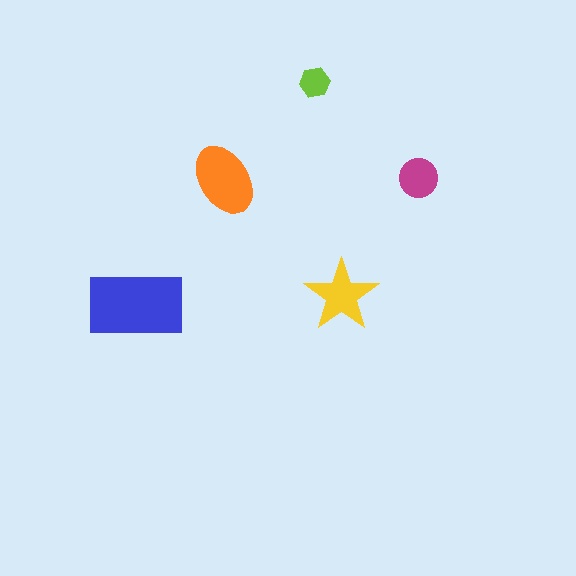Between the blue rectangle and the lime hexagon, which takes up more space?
The blue rectangle.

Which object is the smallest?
The lime hexagon.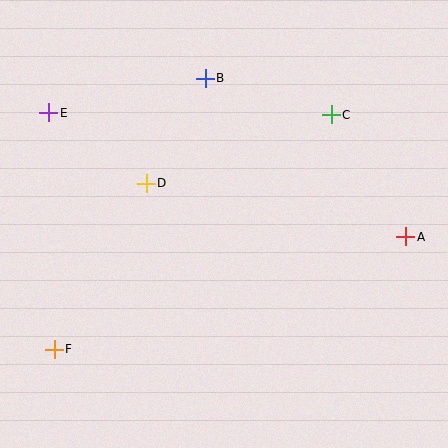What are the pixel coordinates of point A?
Point A is at (406, 237).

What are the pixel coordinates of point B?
Point B is at (205, 78).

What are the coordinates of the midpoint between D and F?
The midpoint between D and F is at (100, 266).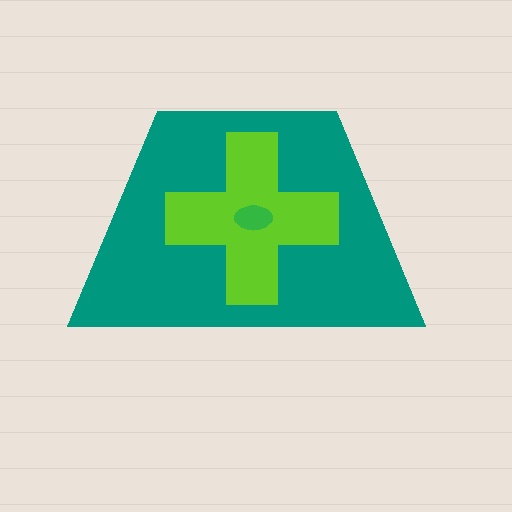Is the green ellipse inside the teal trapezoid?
Yes.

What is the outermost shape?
The teal trapezoid.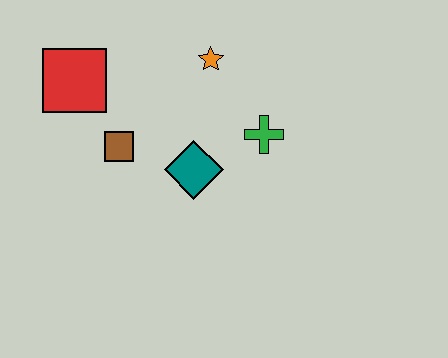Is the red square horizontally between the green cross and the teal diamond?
No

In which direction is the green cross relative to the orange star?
The green cross is below the orange star.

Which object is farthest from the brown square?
The green cross is farthest from the brown square.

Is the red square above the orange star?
No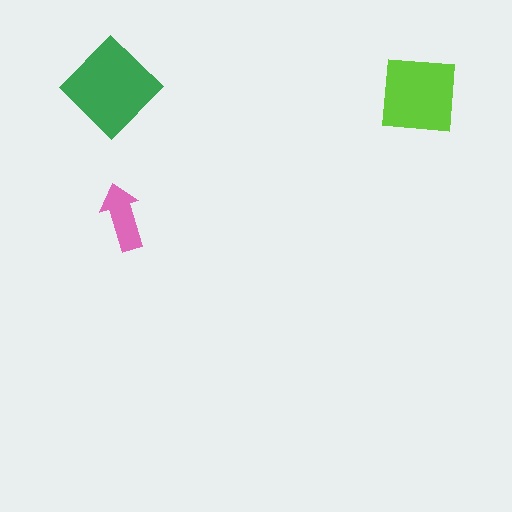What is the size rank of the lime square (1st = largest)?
2nd.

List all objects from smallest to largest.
The pink arrow, the lime square, the green diamond.